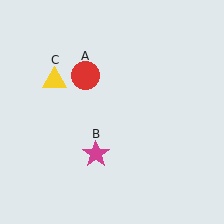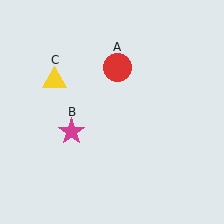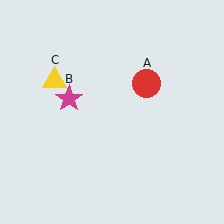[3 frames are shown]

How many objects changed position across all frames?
2 objects changed position: red circle (object A), magenta star (object B).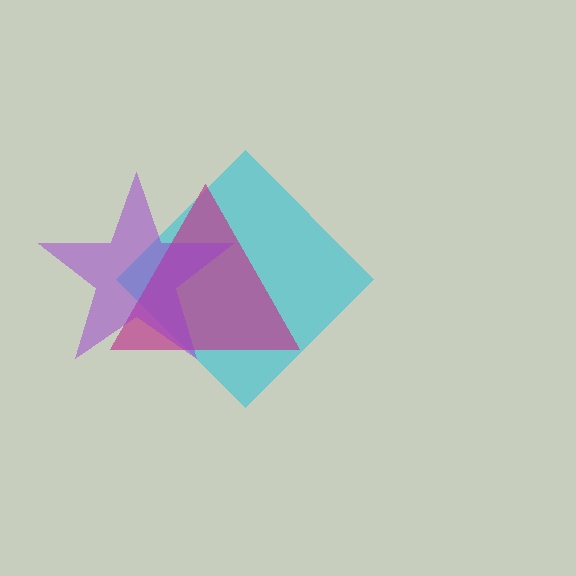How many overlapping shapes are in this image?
There are 3 overlapping shapes in the image.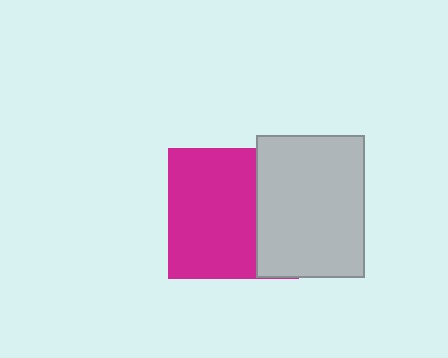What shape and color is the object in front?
The object in front is a light gray rectangle.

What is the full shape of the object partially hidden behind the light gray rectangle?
The partially hidden object is a magenta square.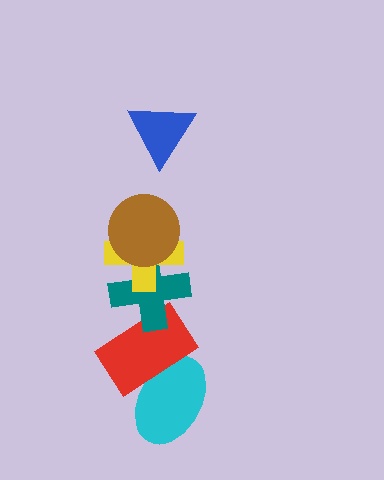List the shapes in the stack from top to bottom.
From top to bottom: the blue triangle, the brown circle, the yellow cross, the teal cross, the red rectangle, the cyan ellipse.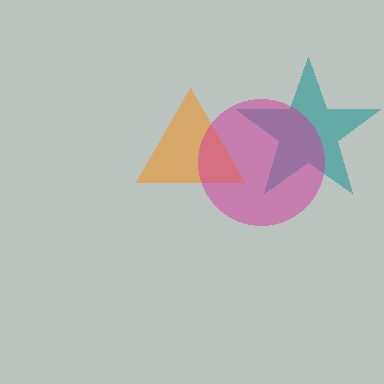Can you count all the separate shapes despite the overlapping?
Yes, there are 3 separate shapes.